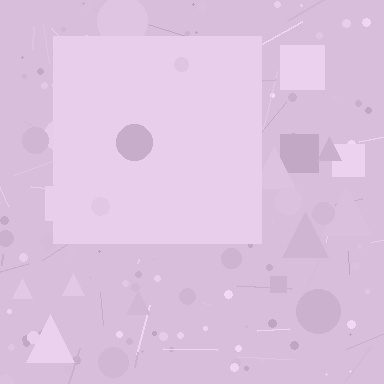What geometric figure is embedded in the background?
A square is embedded in the background.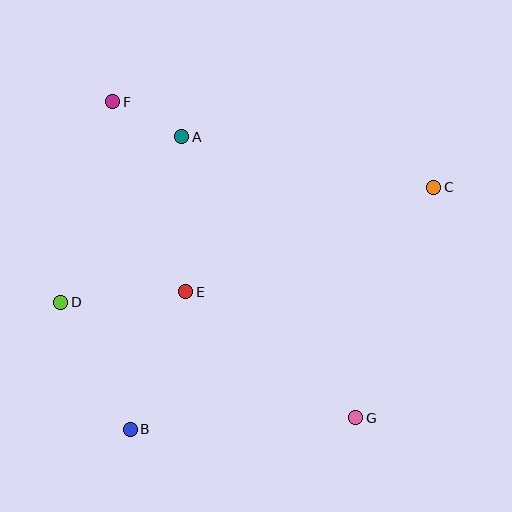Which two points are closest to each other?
Points A and F are closest to each other.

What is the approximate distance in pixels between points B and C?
The distance between B and C is approximately 388 pixels.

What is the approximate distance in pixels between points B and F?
The distance between B and F is approximately 328 pixels.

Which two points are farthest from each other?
Points F and G are farthest from each other.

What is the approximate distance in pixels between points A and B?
The distance between A and B is approximately 297 pixels.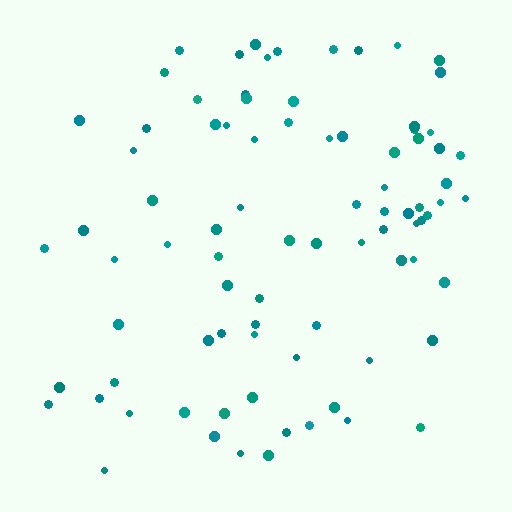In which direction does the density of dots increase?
From left to right, with the right side densest.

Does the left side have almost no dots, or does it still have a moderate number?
Still a moderate number, just noticeably fewer than the right.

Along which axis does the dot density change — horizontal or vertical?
Horizontal.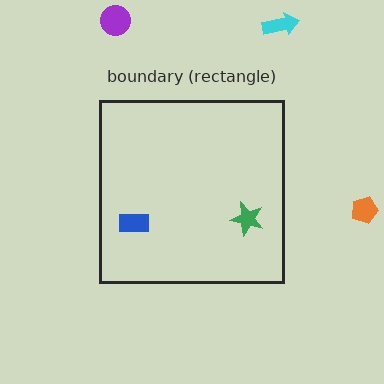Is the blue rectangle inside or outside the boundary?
Inside.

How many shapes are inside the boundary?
2 inside, 3 outside.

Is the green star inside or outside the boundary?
Inside.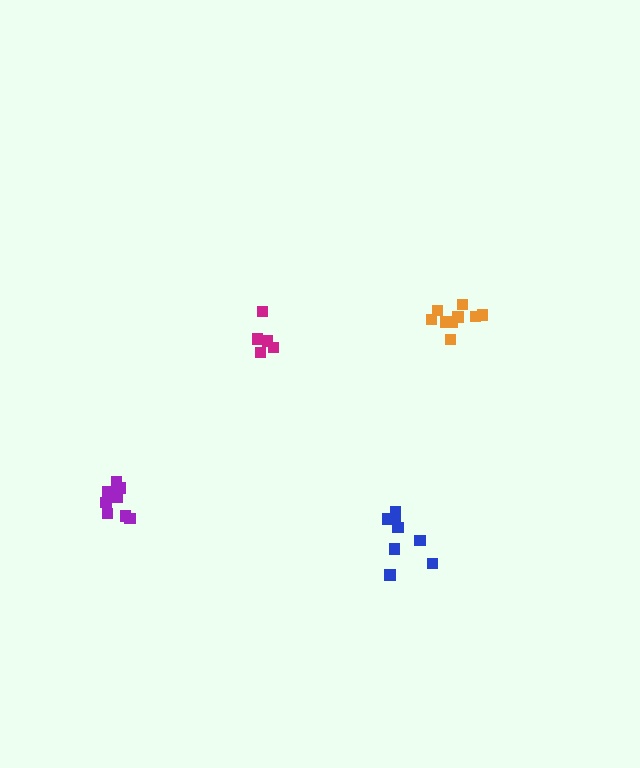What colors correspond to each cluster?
The clusters are colored: magenta, purple, blue, orange.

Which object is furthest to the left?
The purple cluster is leftmost.